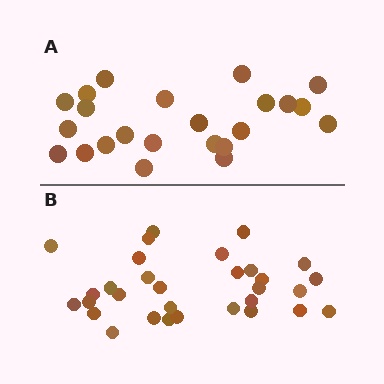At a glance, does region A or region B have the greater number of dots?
Region B (the bottom region) has more dots.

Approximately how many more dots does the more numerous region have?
Region B has roughly 8 or so more dots than region A.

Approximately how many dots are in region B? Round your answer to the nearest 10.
About 30 dots. (The exact count is 31, which rounds to 30.)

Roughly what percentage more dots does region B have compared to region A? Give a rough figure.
About 35% more.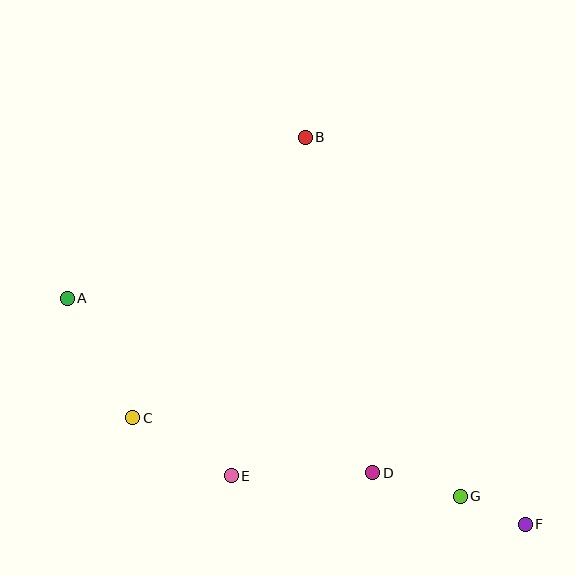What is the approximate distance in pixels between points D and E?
The distance between D and E is approximately 141 pixels.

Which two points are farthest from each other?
Points A and F are farthest from each other.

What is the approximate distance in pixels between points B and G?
The distance between B and G is approximately 391 pixels.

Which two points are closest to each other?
Points F and G are closest to each other.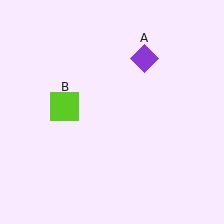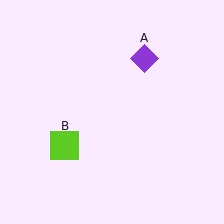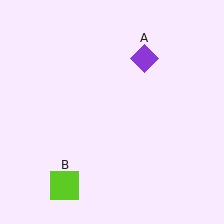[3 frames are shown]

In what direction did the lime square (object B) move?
The lime square (object B) moved down.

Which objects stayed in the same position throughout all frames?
Purple diamond (object A) remained stationary.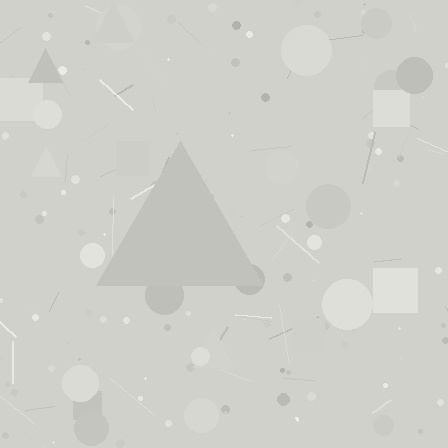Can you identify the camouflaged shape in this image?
The camouflaged shape is a triangle.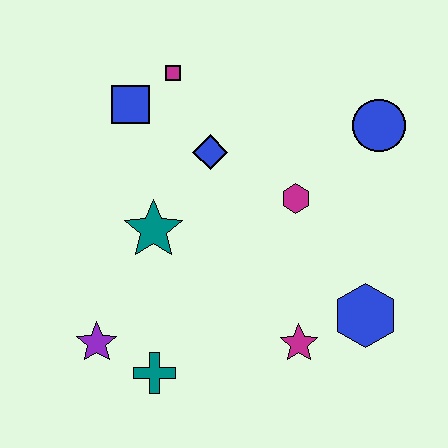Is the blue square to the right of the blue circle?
No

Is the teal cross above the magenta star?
No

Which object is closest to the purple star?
The teal cross is closest to the purple star.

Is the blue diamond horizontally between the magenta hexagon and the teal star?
Yes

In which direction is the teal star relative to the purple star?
The teal star is above the purple star.